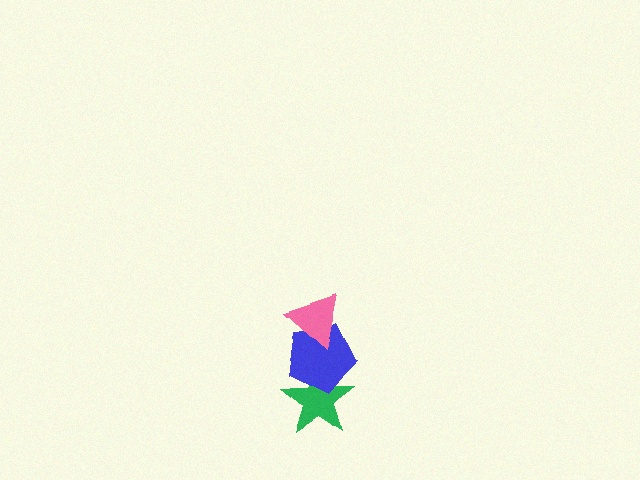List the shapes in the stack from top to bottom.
From top to bottom: the pink triangle, the blue pentagon, the green star.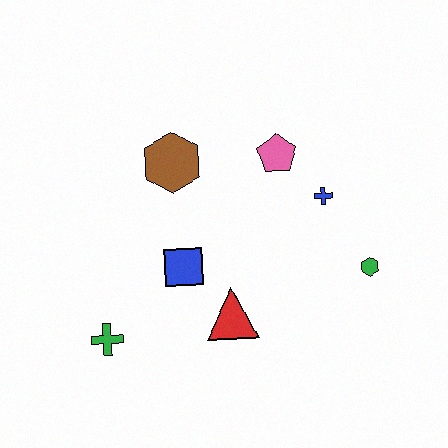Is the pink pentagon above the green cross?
Yes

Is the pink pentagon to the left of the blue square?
No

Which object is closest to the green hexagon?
The blue cross is closest to the green hexagon.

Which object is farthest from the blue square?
The green hexagon is farthest from the blue square.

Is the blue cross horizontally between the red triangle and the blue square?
No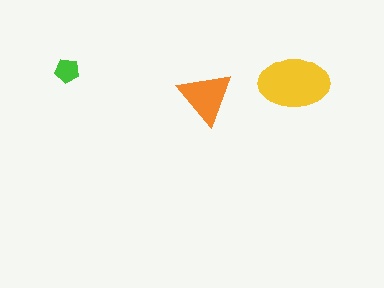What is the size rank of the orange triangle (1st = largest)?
2nd.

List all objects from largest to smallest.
The yellow ellipse, the orange triangle, the green pentagon.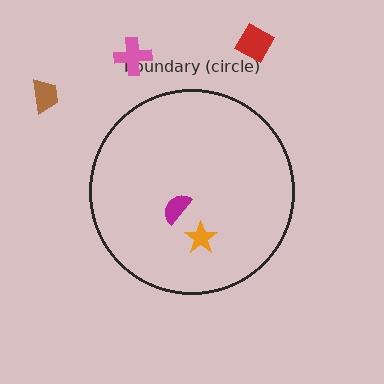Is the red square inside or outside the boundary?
Outside.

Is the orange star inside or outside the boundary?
Inside.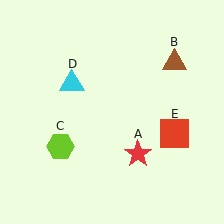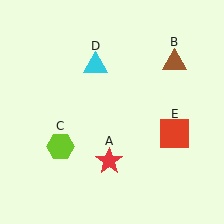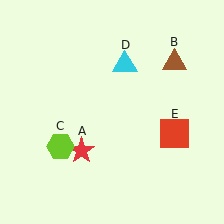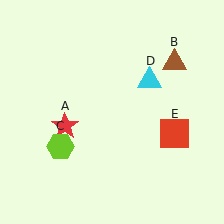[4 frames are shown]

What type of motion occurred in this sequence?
The red star (object A), cyan triangle (object D) rotated clockwise around the center of the scene.